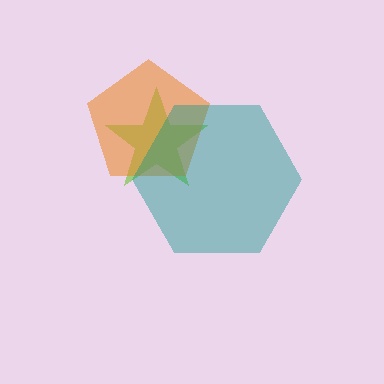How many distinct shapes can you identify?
There are 3 distinct shapes: a lime star, an orange pentagon, a teal hexagon.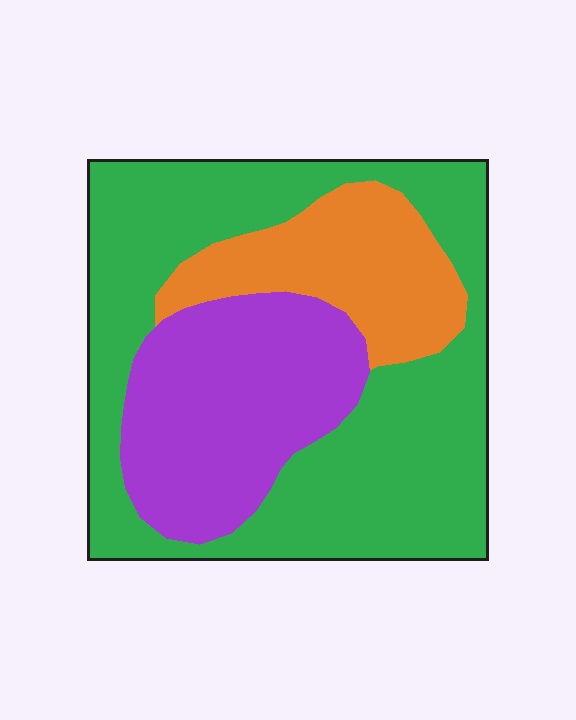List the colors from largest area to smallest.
From largest to smallest: green, purple, orange.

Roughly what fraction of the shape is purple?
Purple takes up about one quarter (1/4) of the shape.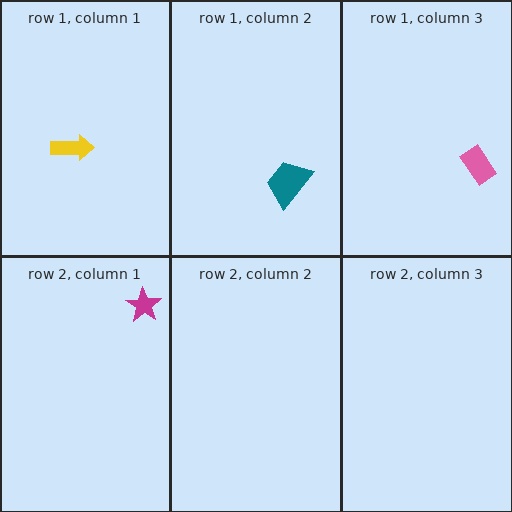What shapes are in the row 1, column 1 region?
The yellow arrow.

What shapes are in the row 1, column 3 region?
The pink rectangle.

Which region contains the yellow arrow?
The row 1, column 1 region.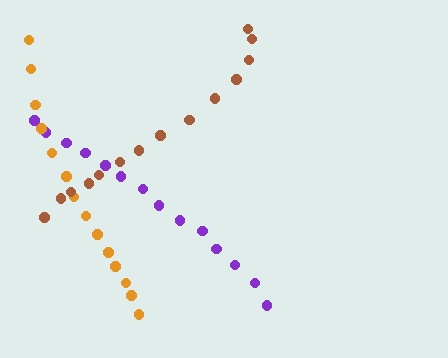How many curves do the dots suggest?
There are 3 distinct paths.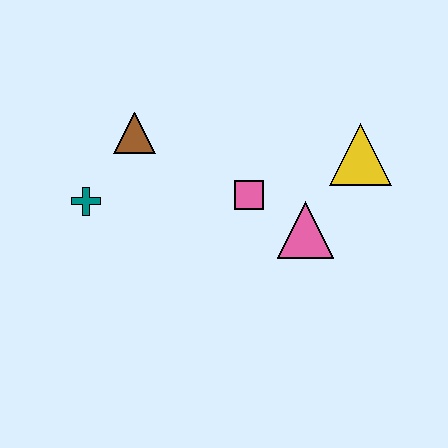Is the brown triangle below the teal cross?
No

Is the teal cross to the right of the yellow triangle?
No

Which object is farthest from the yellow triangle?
The teal cross is farthest from the yellow triangle.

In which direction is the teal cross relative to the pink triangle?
The teal cross is to the left of the pink triangle.